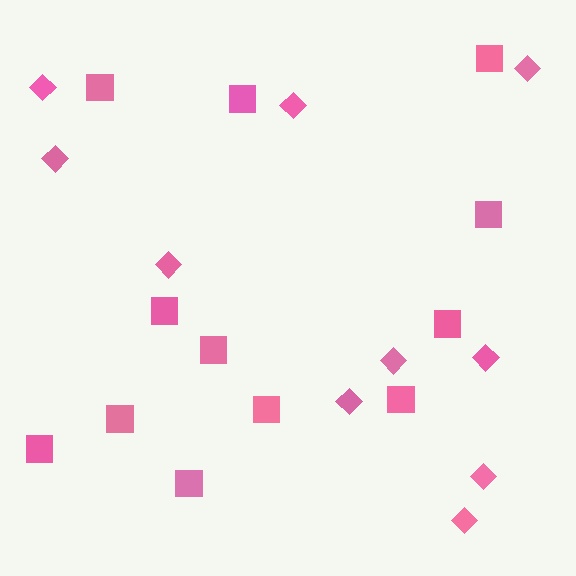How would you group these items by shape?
There are 2 groups: one group of squares (12) and one group of diamonds (10).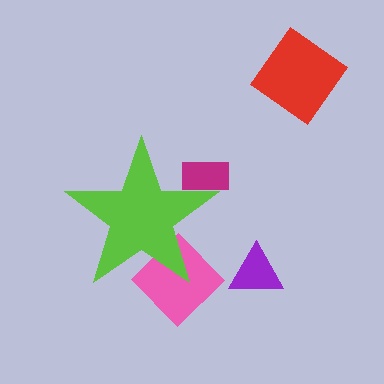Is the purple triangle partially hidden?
No, the purple triangle is fully visible.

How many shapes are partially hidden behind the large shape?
2 shapes are partially hidden.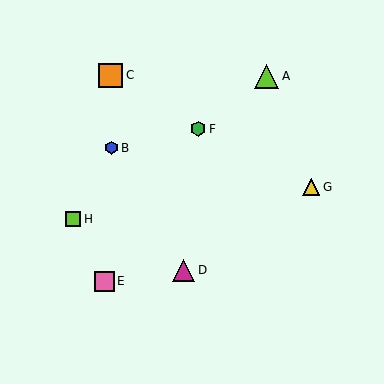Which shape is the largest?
The orange square (labeled C) is the largest.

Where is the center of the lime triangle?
The center of the lime triangle is at (267, 76).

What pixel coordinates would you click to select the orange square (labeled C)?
Click at (110, 75) to select the orange square C.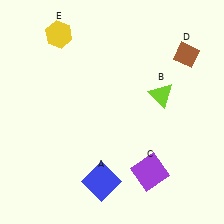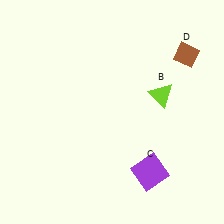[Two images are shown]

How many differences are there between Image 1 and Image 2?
There are 2 differences between the two images.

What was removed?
The blue square (A), the yellow hexagon (E) were removed in Image 2.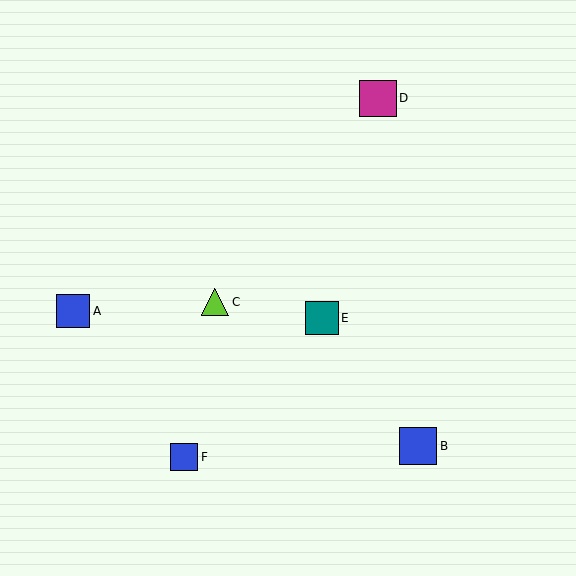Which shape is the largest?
The blue square (labeled B) is the largest.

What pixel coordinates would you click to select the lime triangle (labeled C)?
Click at (215, 302) to select the lime triangle C.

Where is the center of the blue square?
The center of the blue square is at (184, 457).